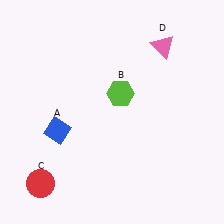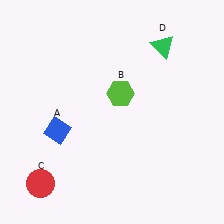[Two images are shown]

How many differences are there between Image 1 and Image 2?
There is 1 difference between the two images.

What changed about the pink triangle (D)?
In Image 1, D is pink. In Image 2, it changed to green.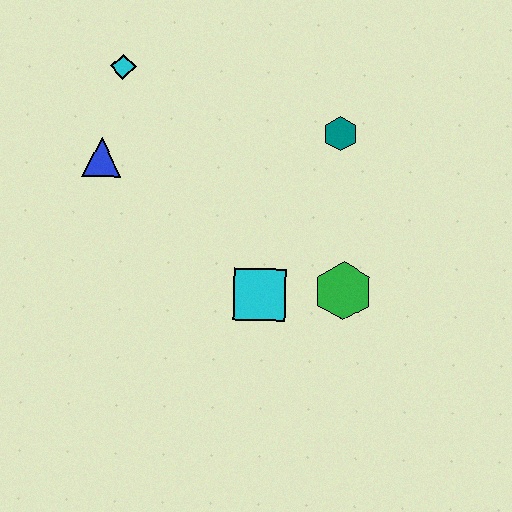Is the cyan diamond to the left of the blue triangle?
No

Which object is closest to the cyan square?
The green hexagon is closest to the cyan square.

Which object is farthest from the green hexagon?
The cyan diamond is farthest from the green hexagon.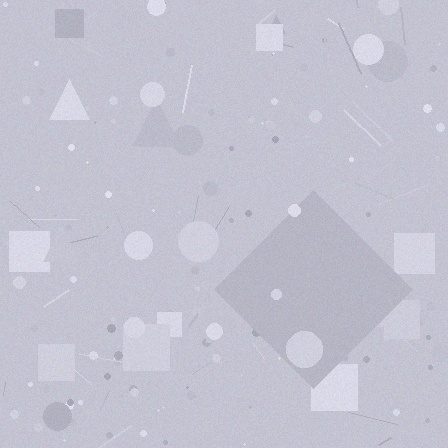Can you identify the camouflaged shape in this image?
The camouflaged shape is a diamond.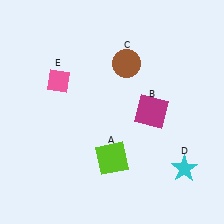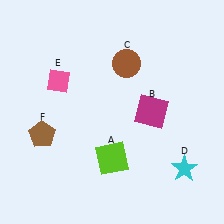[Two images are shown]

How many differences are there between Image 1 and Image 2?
There is 1 difference between the two images.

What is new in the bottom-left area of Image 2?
A brown pentagon (F) was added in the bottom-left area of Image 2.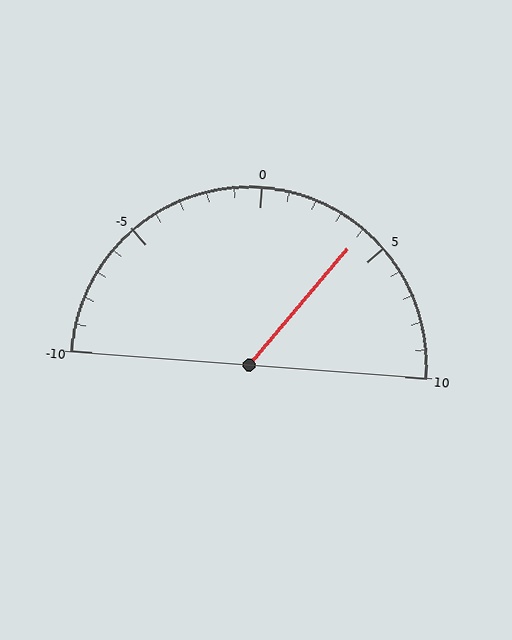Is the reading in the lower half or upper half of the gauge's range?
The reading is in the upper half of the range (-10 to 10).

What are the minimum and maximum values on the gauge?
The gauge ranges from -10 to 10.